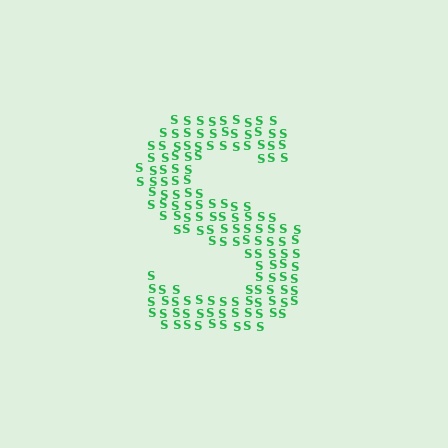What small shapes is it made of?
It is made of small letter S's.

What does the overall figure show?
The overall figure shows the letter S.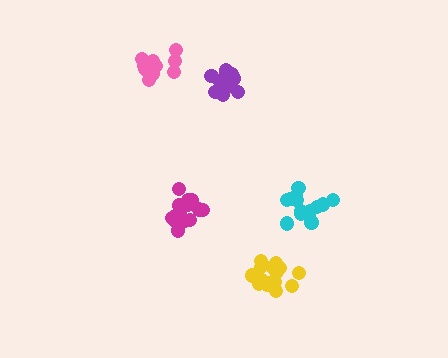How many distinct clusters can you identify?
There are 5 distinct clusters.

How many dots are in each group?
Group 1: 12 dots, Group 2: 14 dots, Group 3: 15 dots, Group 4: 16 dots, Group 5: 13 dots (70 total).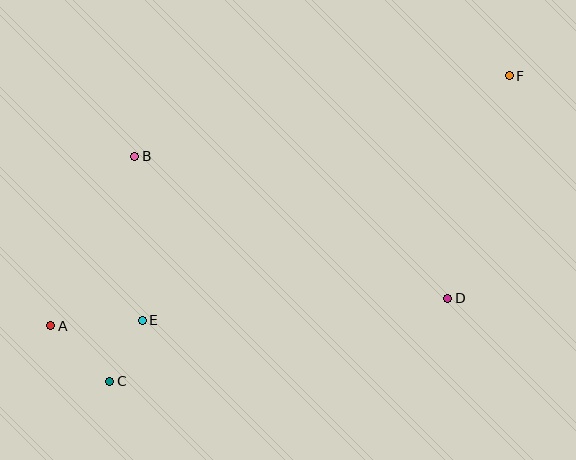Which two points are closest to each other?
Points C and E are closest to each other.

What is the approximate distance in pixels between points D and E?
The distance between D and E is approximately 306 pixels.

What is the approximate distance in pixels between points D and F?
The distance between D and F is approximately 231 pixels.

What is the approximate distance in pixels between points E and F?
The distance between E and F is approximately 441 pixels.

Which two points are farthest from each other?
Points A and F are farthest from each other.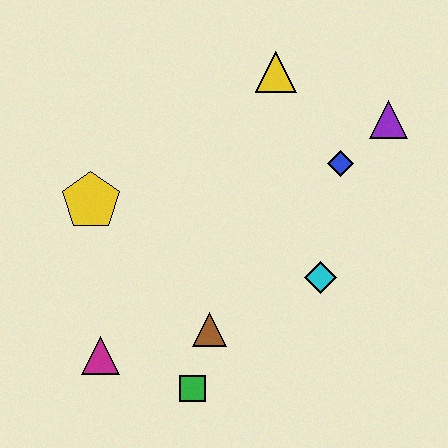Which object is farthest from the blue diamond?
The magenta triangle is farthest from the blue diamond.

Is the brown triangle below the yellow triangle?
Yes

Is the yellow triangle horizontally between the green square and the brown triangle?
No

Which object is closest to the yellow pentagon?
The magenta triangle is closest to the yellow pentagon.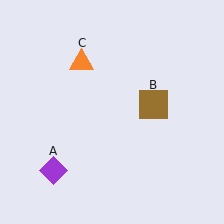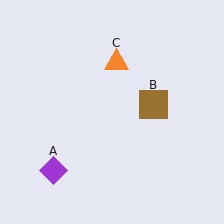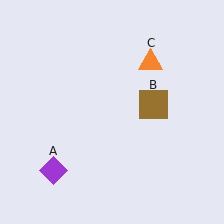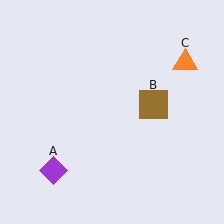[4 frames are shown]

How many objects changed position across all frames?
1 object changed position: orange triangle (object C).